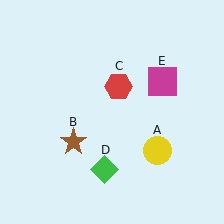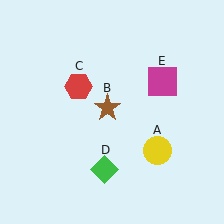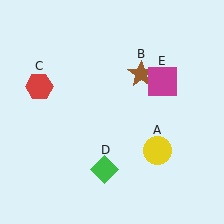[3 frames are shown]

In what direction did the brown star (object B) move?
The brown star (object B) moved up and to the right.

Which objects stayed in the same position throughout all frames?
Yellow circle (object A) and green diamond (object D) and magenta square (object E) remained stationary.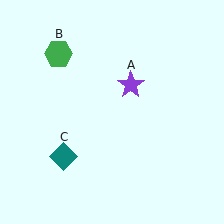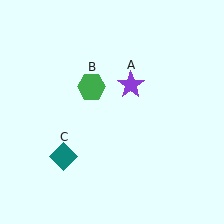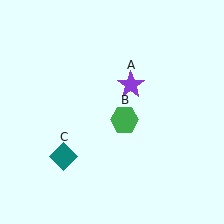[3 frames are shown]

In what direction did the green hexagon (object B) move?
The green hexagon (object B) moved down and to the right.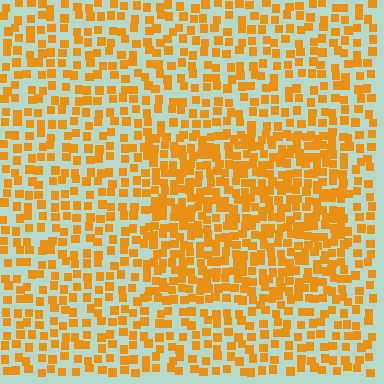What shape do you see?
I see a rectangle.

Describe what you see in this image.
The image contains small orange elements arranged at two different densities. A rectangle-shaped region is visible where the elements are more densely packed than the surrounding area.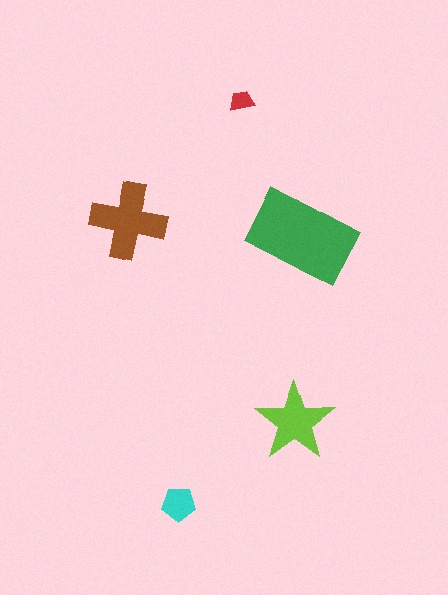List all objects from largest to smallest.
The green rectangle, the brown cross, the lime star, the cyan pentagon, the red trapezoid.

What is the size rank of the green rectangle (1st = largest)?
1st.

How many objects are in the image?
There are 5 objects in the image.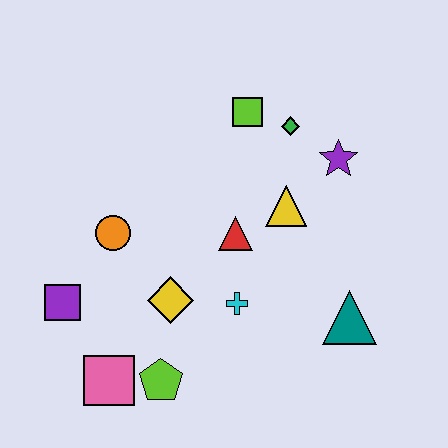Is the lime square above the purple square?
Yes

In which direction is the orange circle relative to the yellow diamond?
The orange circle is above the yellow diamond.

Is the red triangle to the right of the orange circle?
Yes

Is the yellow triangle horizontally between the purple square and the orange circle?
No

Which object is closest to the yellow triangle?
The red triangle is closest to the yellow triangle.